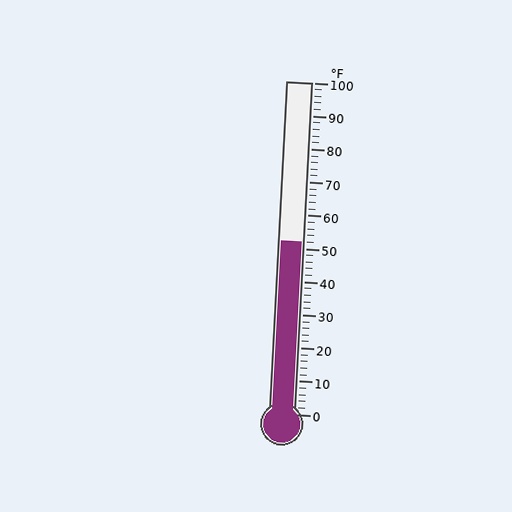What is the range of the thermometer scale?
The thermometer scale ranges from 0°F to 100°F.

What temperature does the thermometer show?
The thermometer shows approximately 52°F.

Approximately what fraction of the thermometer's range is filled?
The thermometer is filled to approximately 50% of its range.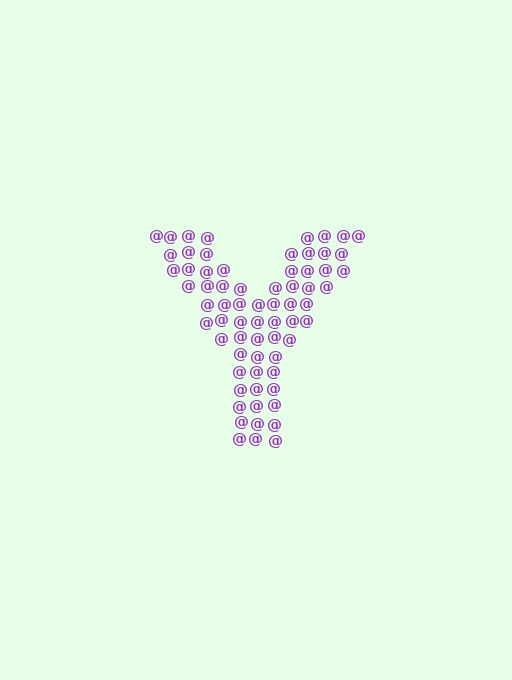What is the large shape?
The large shape is the letter Y.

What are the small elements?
The small elements are at signs.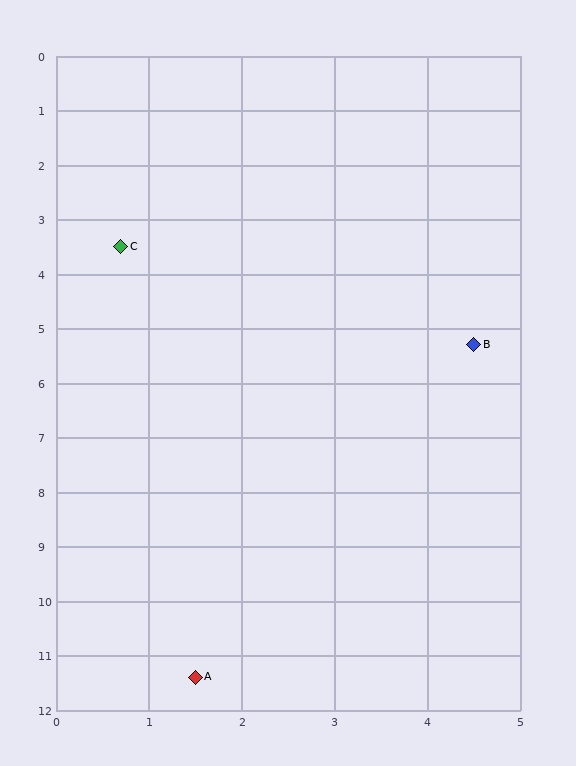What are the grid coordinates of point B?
Point B is at approximately (4.5, 5.3).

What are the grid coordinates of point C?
Point C is at approximately (0.7, 3.5).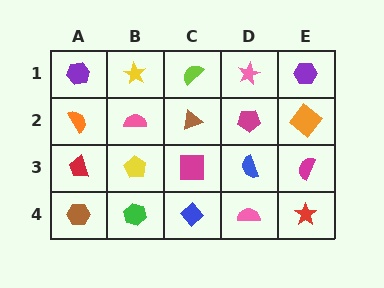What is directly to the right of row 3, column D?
A magenta semicircle.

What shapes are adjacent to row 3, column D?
A magenta pentagon (row 2, column D), a pink semicircle (row 4, column D), a magenta square (row 3, column C), a magenta semicircle (row 3, column E).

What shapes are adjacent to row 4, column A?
A red trapezoid (row 3, column A), a green hexagon (row 4, column B).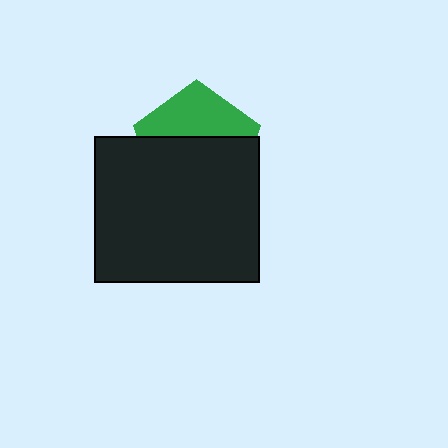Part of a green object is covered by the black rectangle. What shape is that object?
It is a pentagon.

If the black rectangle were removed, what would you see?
You would see the complete green pentagon.